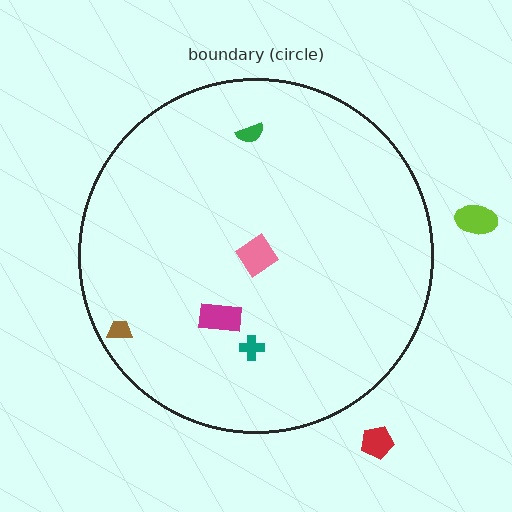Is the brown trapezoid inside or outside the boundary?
Inside.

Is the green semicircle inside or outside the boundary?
Inside.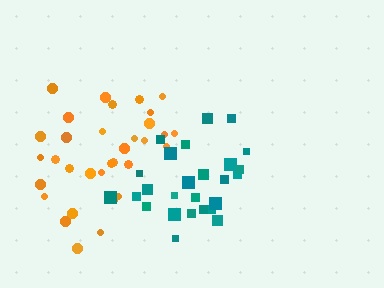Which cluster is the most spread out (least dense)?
Orange.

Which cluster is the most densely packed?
Teal.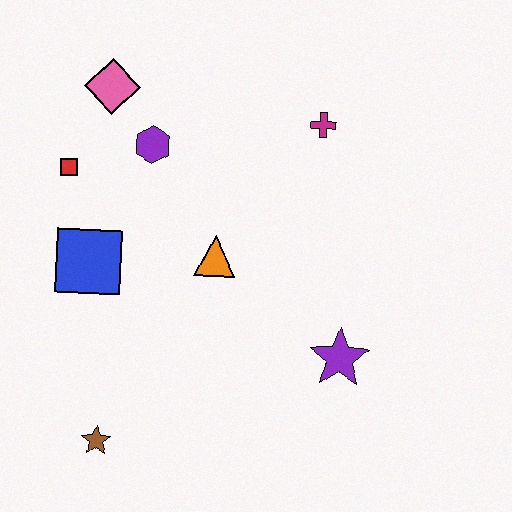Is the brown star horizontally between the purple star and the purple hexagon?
No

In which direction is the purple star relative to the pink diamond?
The purple star is below the pink diamond.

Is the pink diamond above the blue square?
Yes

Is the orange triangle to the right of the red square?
Yes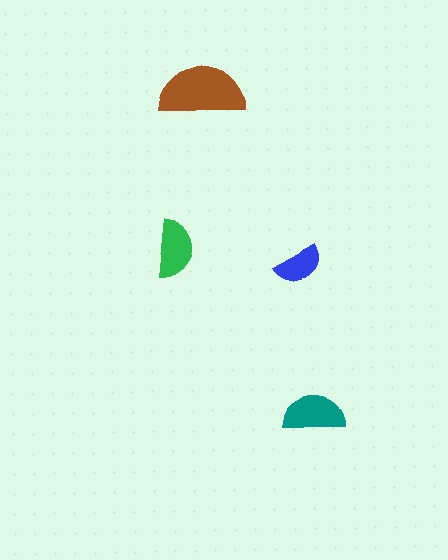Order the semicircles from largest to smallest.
the brown one, the teal one, the green one, the blue one.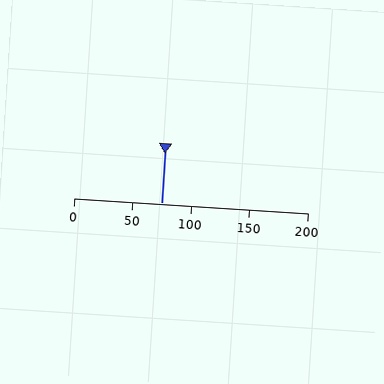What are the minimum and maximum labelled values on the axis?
The axis runs from 0 to 200.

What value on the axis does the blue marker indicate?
The marker indicates approximately 75.